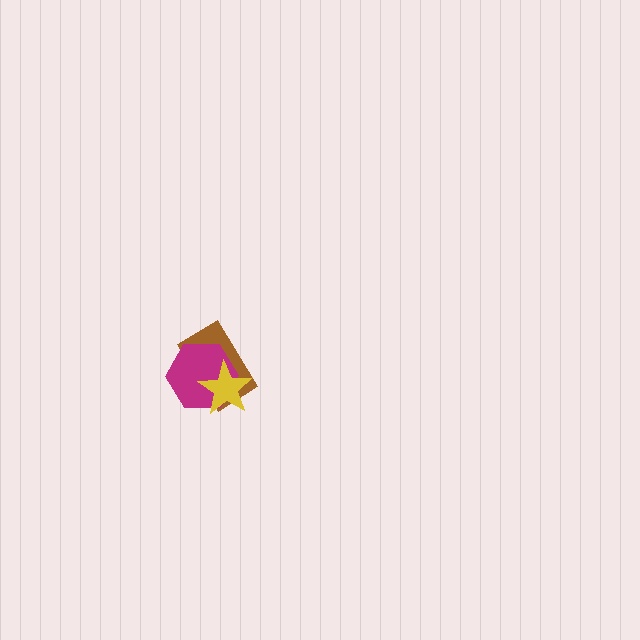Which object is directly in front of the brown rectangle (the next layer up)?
The magenta hexagon is directly in front of the brown rectangle.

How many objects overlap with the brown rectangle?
2 objects overlap with the brown rectangle.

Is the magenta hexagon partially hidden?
Yes, it is partially covered by another shape.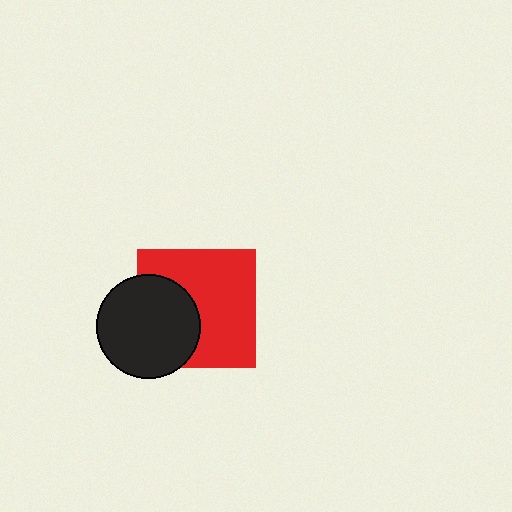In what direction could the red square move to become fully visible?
The red square could move right. That would shift it out from behind the black circle entirely.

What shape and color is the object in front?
The object in front is a black circle.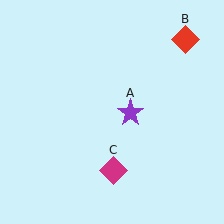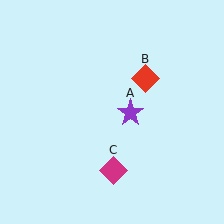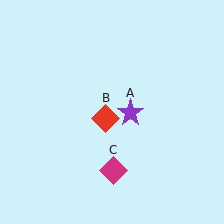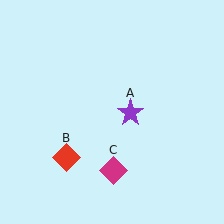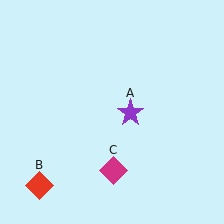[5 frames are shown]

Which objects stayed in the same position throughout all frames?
Purple star (object A) and magenta diamond (object C) remained stationary.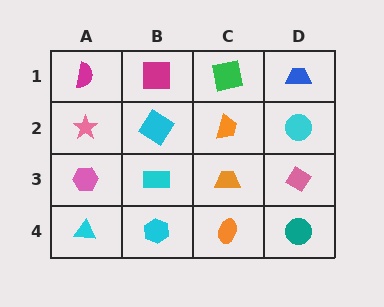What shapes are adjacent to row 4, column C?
An orange trapezoid (row 3, column C), a cyan hexagon (row 4, column B), a teal circle (row 4, column D).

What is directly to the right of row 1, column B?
A green square.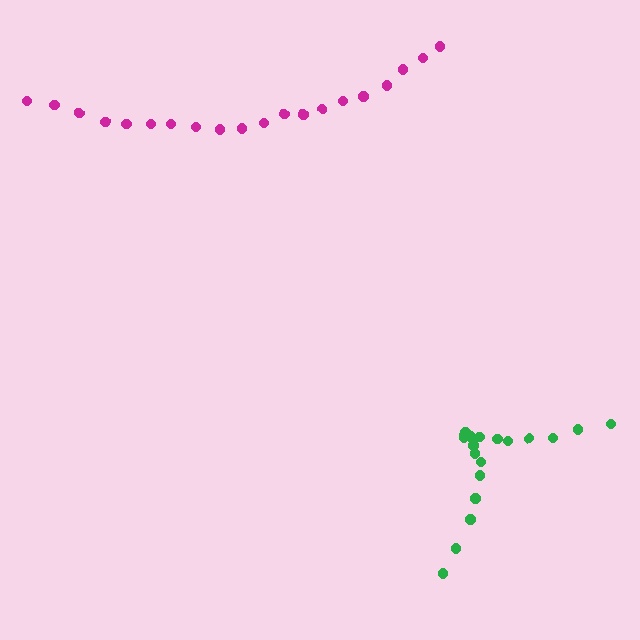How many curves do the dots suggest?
There are 2 distinct paths.